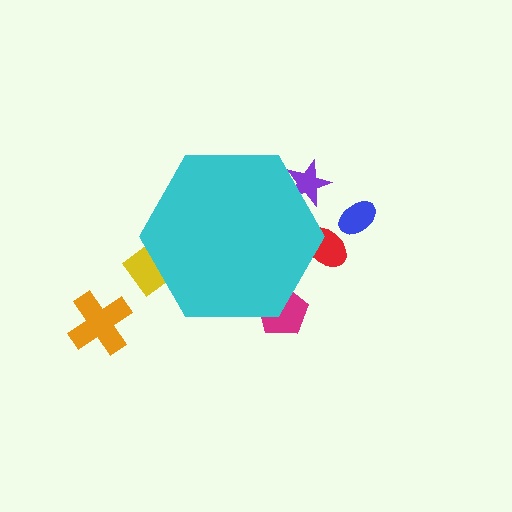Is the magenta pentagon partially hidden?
Yes, the magenta pentagon is partially hidden behind the cyan hexagon.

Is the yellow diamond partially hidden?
Yes, the yellow diamond is partially hidden behind the cyan hexagon.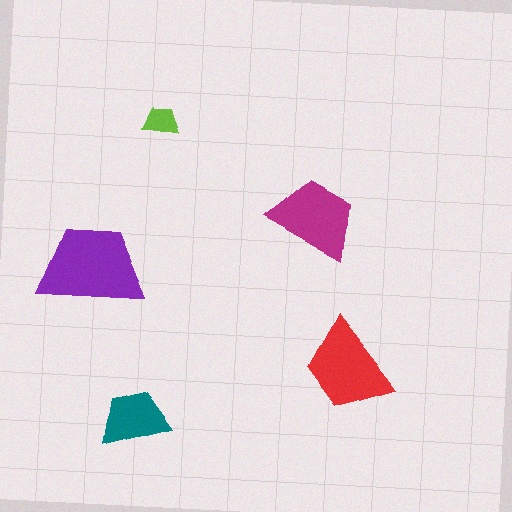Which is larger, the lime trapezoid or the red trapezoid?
The red one.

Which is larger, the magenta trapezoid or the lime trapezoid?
The magenta one.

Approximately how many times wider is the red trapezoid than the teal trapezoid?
About 1.5 times wider.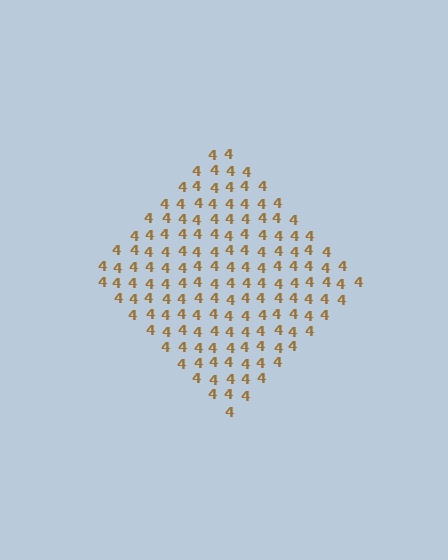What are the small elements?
The small elements are digit 4's.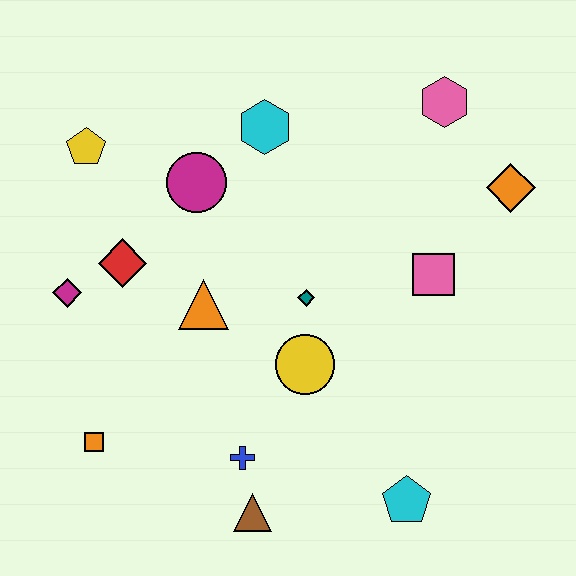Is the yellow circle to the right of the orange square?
Yes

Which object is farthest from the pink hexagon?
The orange square is farthest from the pink hexagon.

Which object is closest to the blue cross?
The brown triangle is closest to the blue cross.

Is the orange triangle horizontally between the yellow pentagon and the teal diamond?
Yes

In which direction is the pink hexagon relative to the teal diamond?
The pink hexagon is above the teal diamond.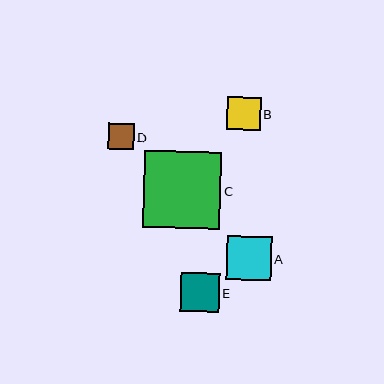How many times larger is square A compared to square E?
Square A is approximately 1.1 times the size of square E.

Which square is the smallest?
Square D is the smallest with a size of approximately 26 pixels.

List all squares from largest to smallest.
From largest to smallest: C, A, E, B, D.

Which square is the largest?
Square C is the largest with a size of approximately 77 pixels.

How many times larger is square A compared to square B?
Square A is approximately 1.3 times the size of square B.